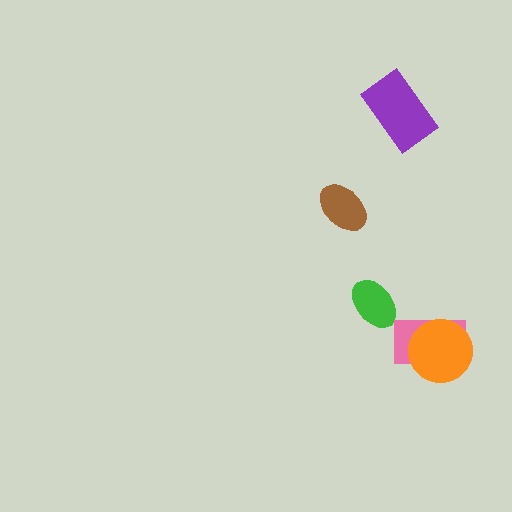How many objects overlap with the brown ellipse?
0 objects overlap with the brown ellipse.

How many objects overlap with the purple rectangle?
0 objects overlap with the purple rectangle.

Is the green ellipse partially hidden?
No, no other shape covers it.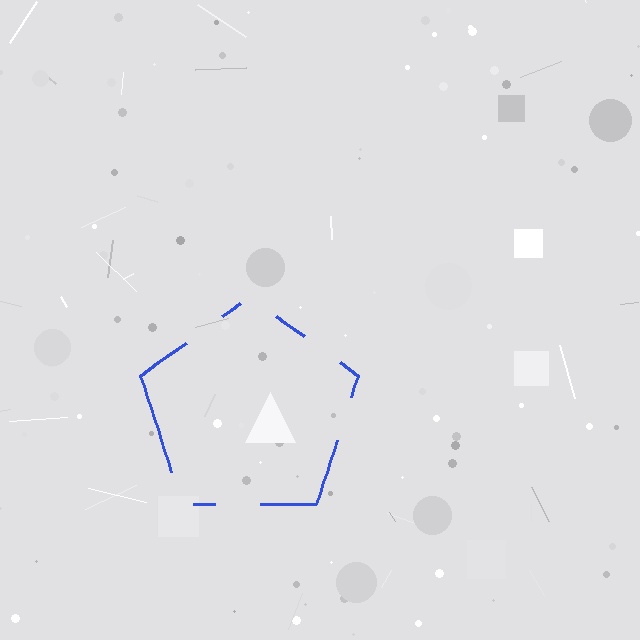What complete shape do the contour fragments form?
The contour fragments form a pentagon.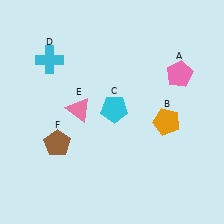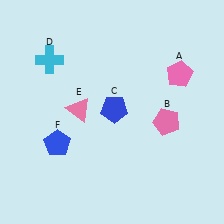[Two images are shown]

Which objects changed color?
B changed from orange to pink. C changed from cyan to blue. F changed from brown to blue.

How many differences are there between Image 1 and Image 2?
There are 3 differences between the two images.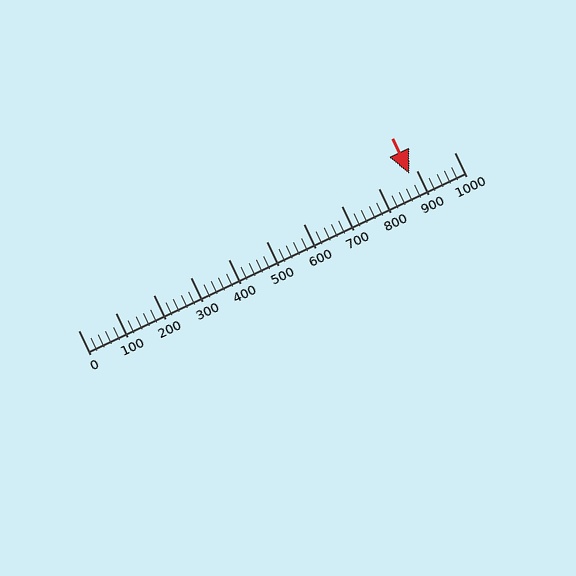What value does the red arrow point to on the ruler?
The red arrow points to approximately 880.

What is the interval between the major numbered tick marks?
The major tick marks are spaced 100 units apart.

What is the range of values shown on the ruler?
The ruler shows values from 0 to 1000.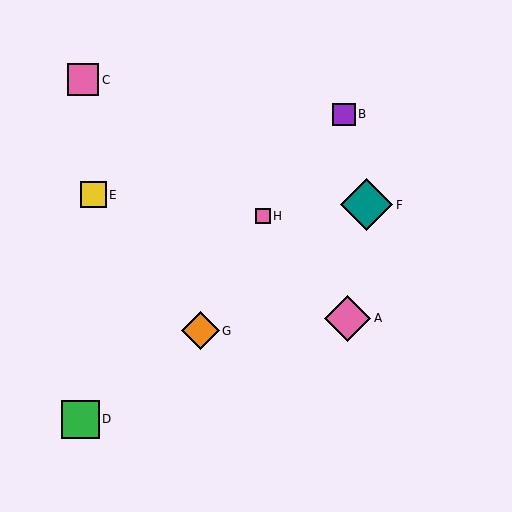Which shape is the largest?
The teal diamond (labeled F) is the largest.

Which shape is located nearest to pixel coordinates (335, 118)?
The purple square (labeled B) at (344, 114) is nearest to that location.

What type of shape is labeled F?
Shape F is a teal diamond.